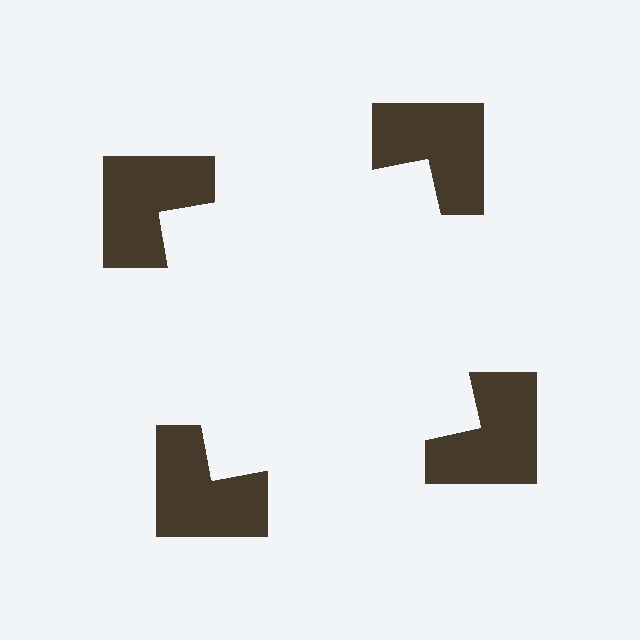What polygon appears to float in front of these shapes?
An illusory square — its edges are inferred from the aligned wedge cuts in the notched squares, not physically drawn.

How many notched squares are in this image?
There are 4 — one at each vertex of the illusory square.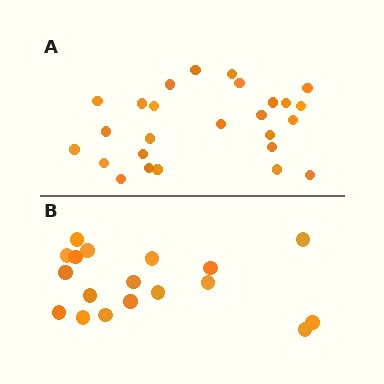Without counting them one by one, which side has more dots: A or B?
Region A (the top region) has more dots.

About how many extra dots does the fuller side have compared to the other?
Region A has roughly 8 or so more dots than region B.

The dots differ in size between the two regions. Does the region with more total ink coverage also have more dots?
No. Region B has more total ink coverage because its dots are larger, but region A actually contains more individual dots. Total area can be misleading — the number of items is what matters here.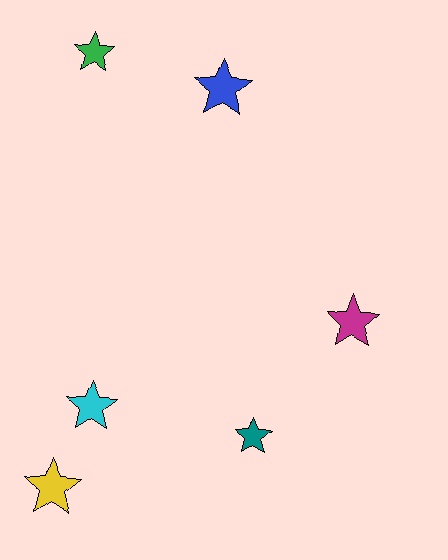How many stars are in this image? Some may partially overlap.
There are 6 stars.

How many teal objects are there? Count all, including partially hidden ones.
There is 1 teal object.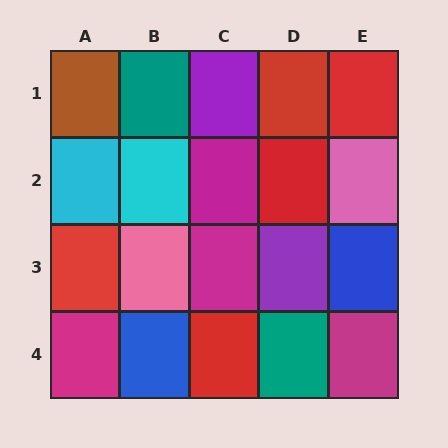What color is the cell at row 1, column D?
Red.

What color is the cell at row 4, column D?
Teal.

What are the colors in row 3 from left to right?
Red, pink, magenta, purple, blue.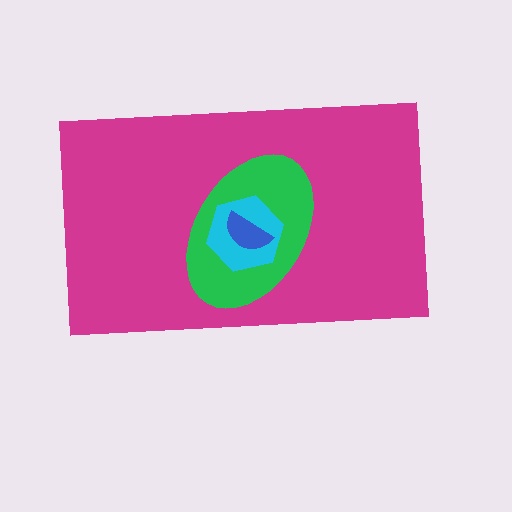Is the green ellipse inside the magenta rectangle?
Yes.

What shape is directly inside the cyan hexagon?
The blue semicircle.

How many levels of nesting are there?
4.